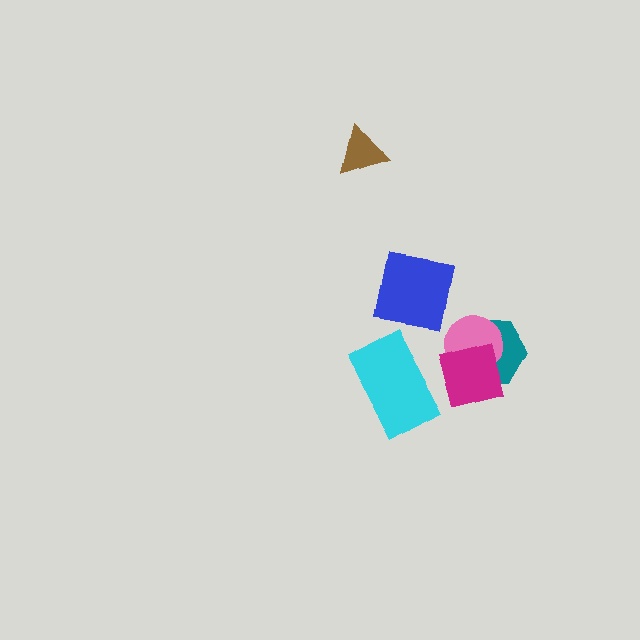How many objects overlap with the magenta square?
2 objects overlap with the magenta square.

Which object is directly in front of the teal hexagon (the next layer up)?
The pink circle is directly in front of the teal hexagon.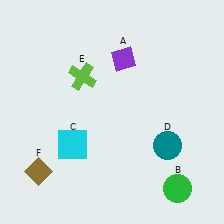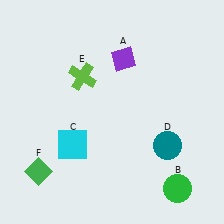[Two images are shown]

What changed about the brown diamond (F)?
In Image 1, F is brown. In Image 2, it changed to green.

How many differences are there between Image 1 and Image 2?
There is 1 difference between the two images.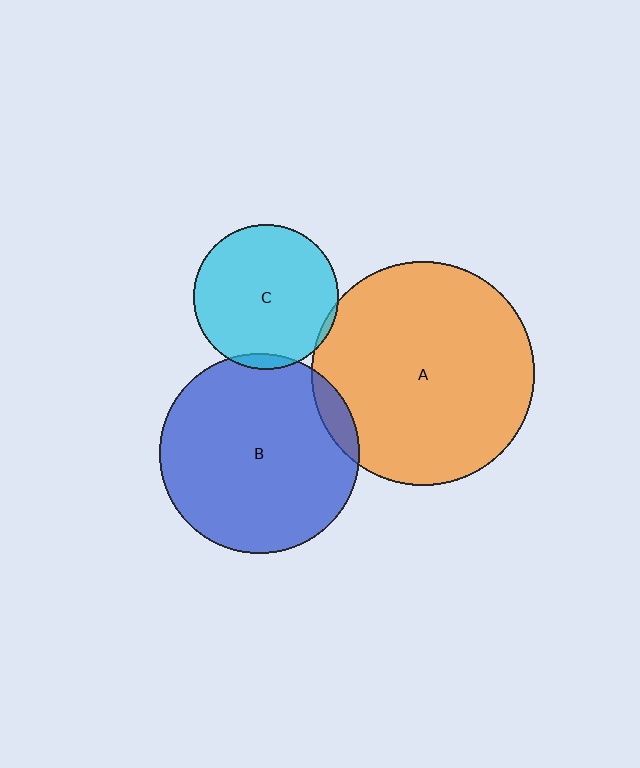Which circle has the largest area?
Circle A (orange).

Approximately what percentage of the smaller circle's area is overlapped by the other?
Approximately 5%.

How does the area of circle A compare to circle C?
Approximately 2.4 times.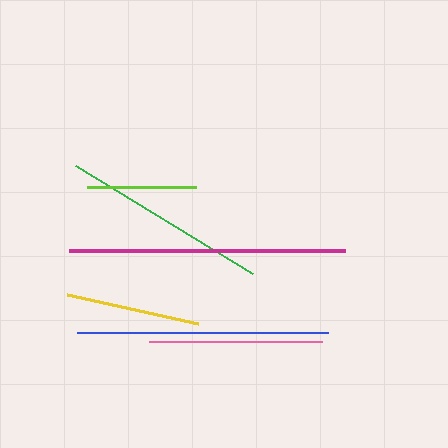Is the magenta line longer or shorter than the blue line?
The magenta line is longer than the blue line.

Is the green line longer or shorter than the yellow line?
The green line is longer than the yellow line.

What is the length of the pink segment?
The pink segment is approximately 173 pixels long.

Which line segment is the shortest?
The lime line is the shortest at approximately 109 pixels.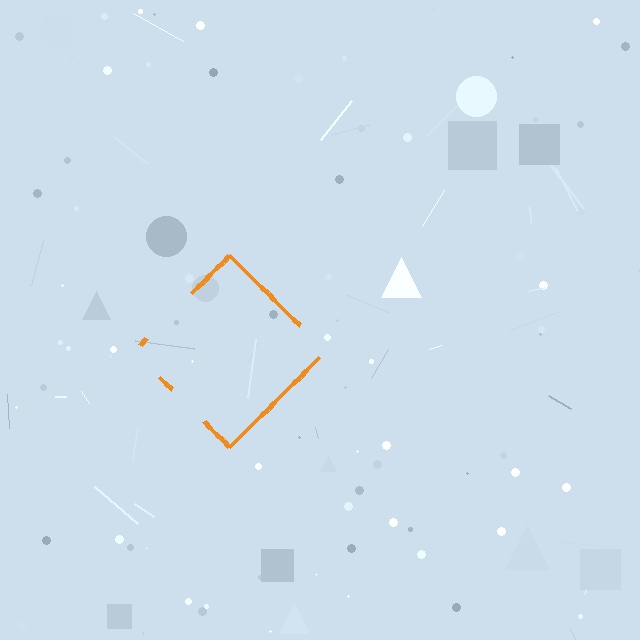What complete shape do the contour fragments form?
The contour fragments form a diamond.